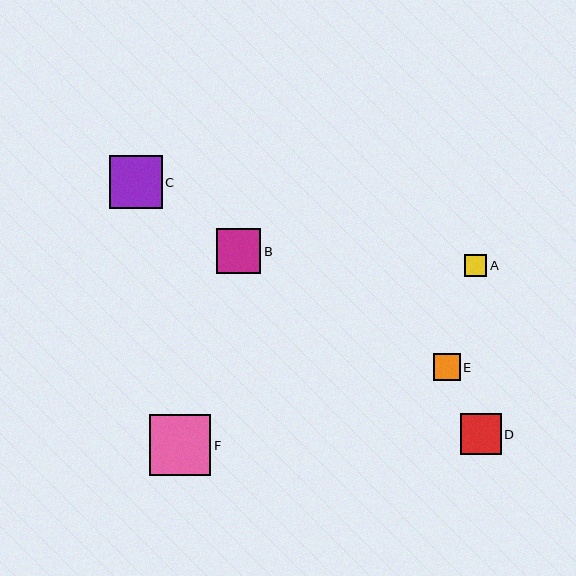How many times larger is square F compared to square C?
Square F is approximately 1.2 times the size of square C.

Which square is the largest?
Square F is the largest with a size of approximately 61 pixels.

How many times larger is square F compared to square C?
Square F is approximately 1.2 times the size of square C.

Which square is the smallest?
Square A is the smallest with a size of approximately 23 pixels.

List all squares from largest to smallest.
From largest to smallest: F, C, B, D, E, A.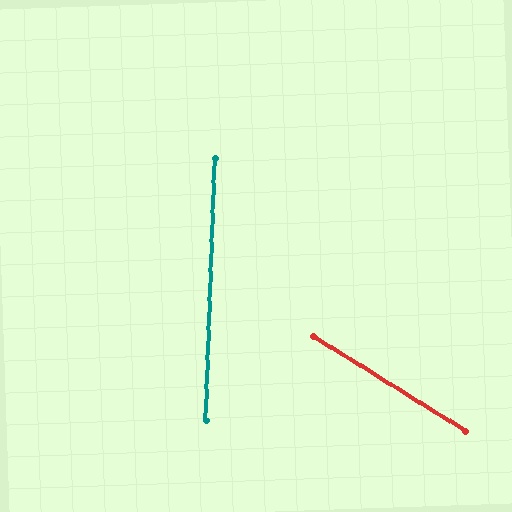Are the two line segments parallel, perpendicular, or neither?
Neither parallel nor perpendicular — they differ by about 60°.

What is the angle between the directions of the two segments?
Approximately 60 degrees.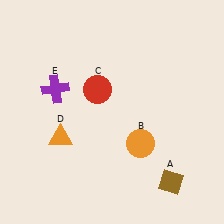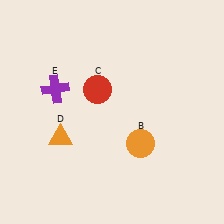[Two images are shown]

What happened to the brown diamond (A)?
The brown diamond (A) was removed in Image 2. It was in the bottom-right area of Image 1.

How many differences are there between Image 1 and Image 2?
There is 1 difference between the two images.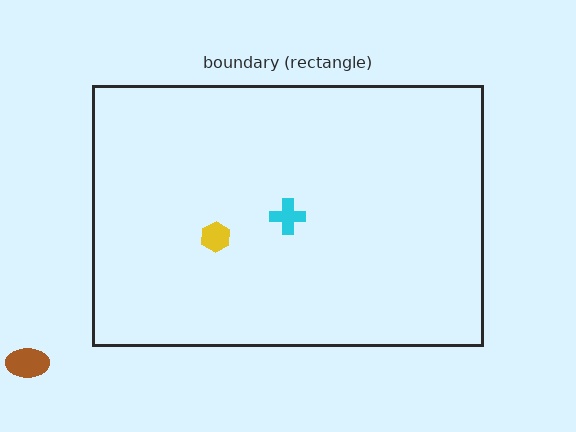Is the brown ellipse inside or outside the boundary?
Outside.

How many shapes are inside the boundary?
2 inside, 1 outside.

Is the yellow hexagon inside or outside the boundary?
Inside.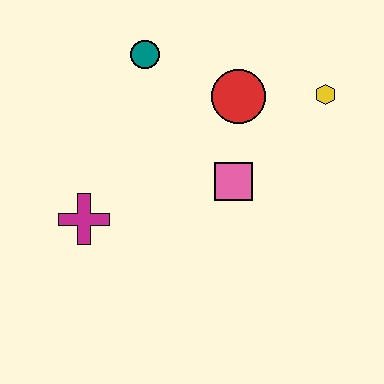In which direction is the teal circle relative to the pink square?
The teal circle is above the pink square.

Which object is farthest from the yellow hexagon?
The magenta cross is farthest from the yellow hexagon.